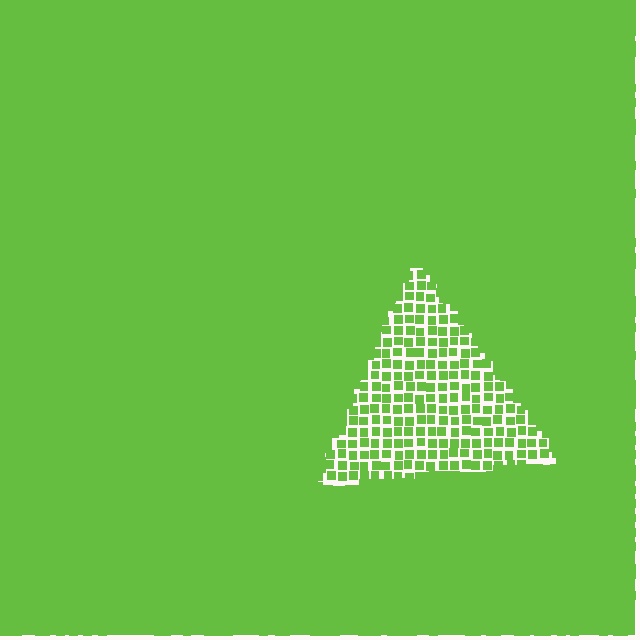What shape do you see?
I see a triangle.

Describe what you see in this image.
The image contains small lime elements arranged at two different densities. A triangle-shaped region is visible where the elements are less densely packed than the surrounding area.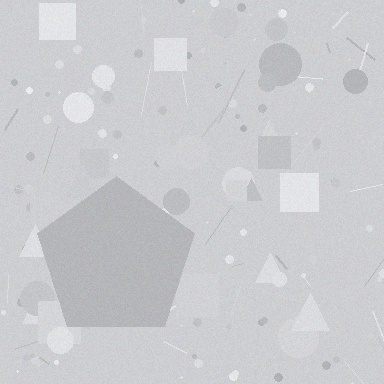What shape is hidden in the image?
A pentagon is hidden in the image.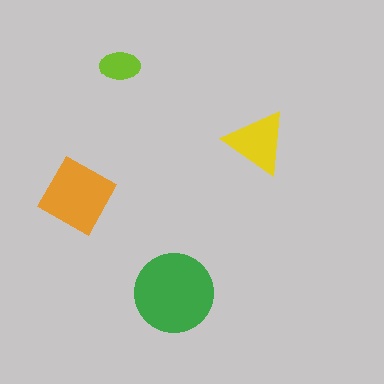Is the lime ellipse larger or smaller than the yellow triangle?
Smaller.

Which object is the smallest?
The lime ellipse.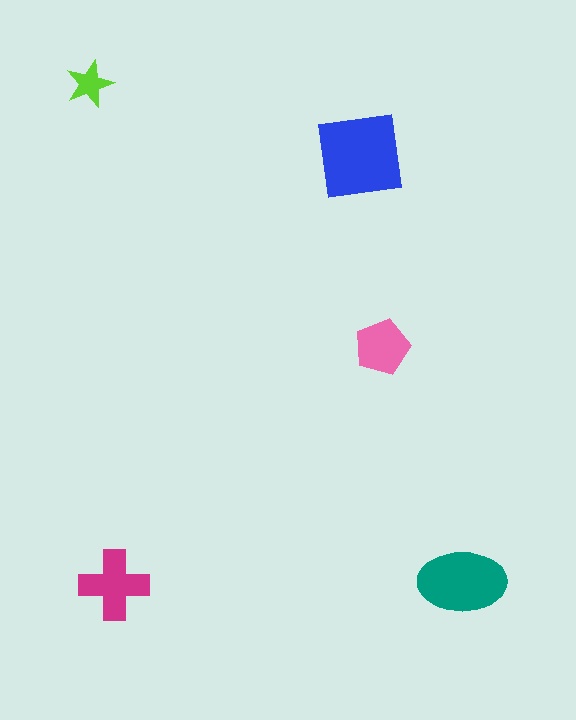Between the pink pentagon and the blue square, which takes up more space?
The blue square.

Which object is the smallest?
The lime star.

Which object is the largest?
The blue square.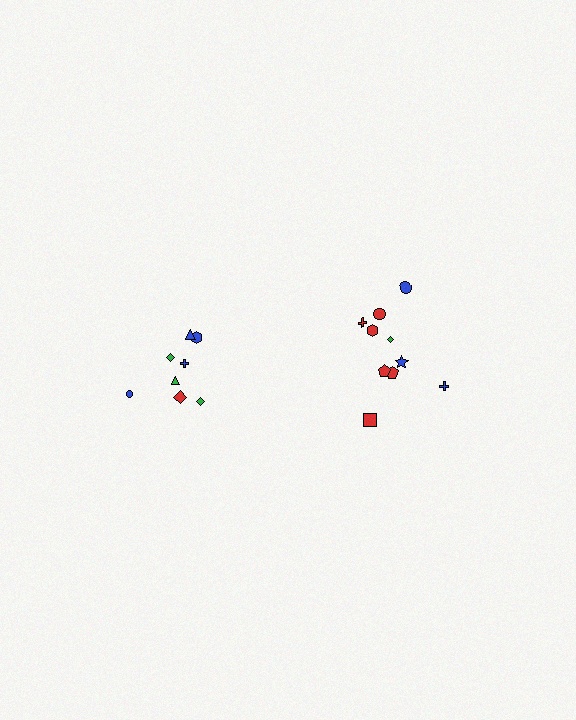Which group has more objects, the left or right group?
The right group.